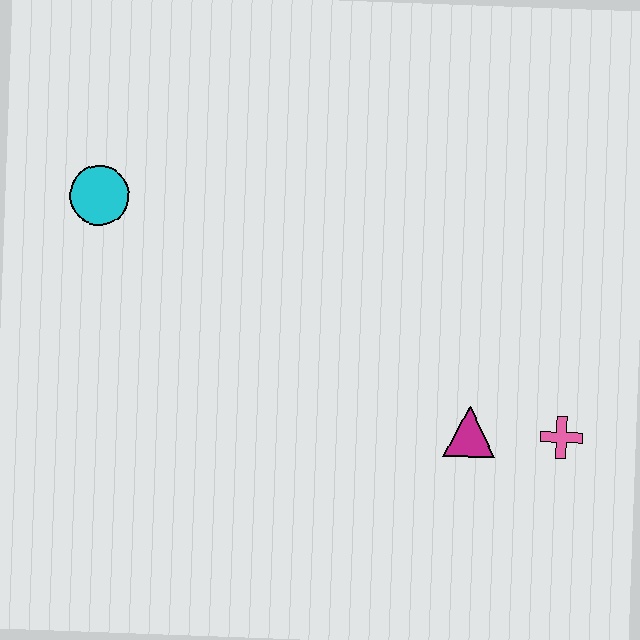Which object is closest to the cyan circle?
The magenta triangle is closest to the cyan circle.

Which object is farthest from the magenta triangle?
The cyan circle is farthest from the magenta triangle.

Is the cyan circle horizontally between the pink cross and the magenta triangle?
No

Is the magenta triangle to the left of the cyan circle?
No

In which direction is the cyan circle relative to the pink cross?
The cyan circle is to the left of the pink cross.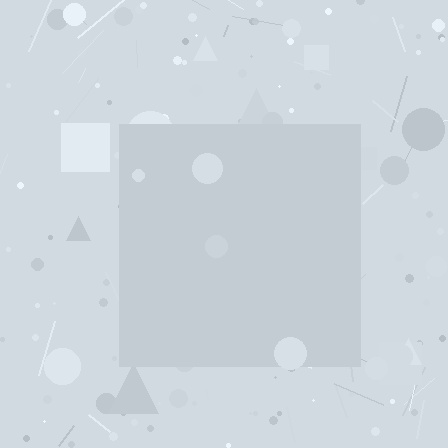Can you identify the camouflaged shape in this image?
The camouflaged shape is a square.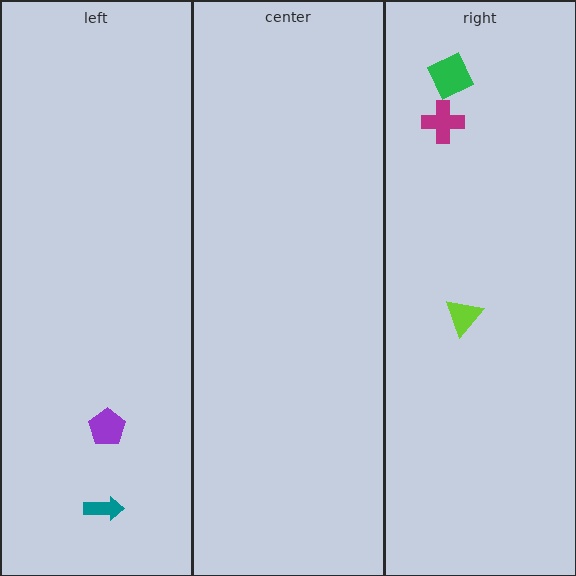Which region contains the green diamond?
The right region.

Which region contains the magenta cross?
The right region.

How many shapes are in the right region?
3.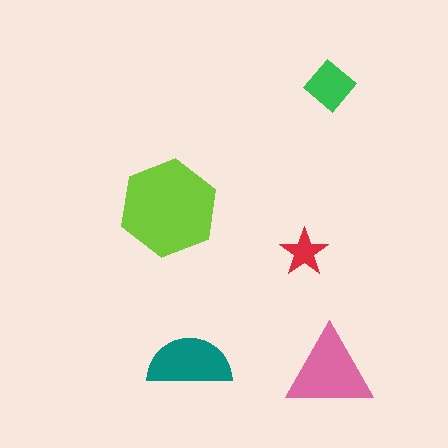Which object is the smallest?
The red star.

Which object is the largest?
The lime hexagon.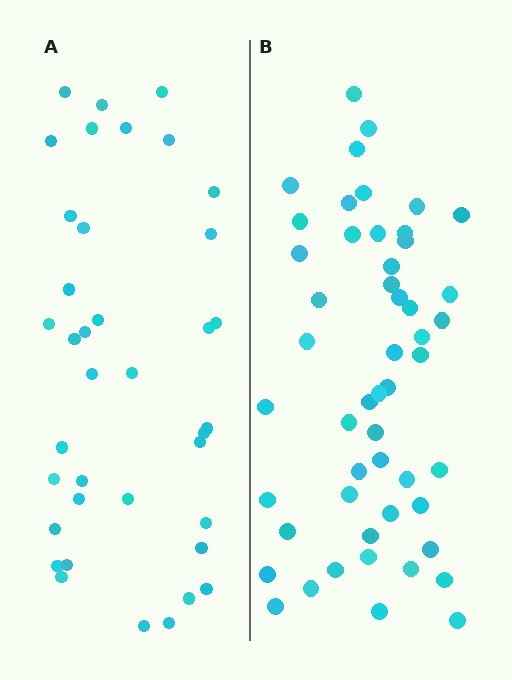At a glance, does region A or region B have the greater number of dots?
Region B (the right region) has more dots.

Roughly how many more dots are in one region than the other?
Region B has approximately 15 more dots than region A.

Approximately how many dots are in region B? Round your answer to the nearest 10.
About 50 dots. (The exact count is 51, which rounds to 50.)